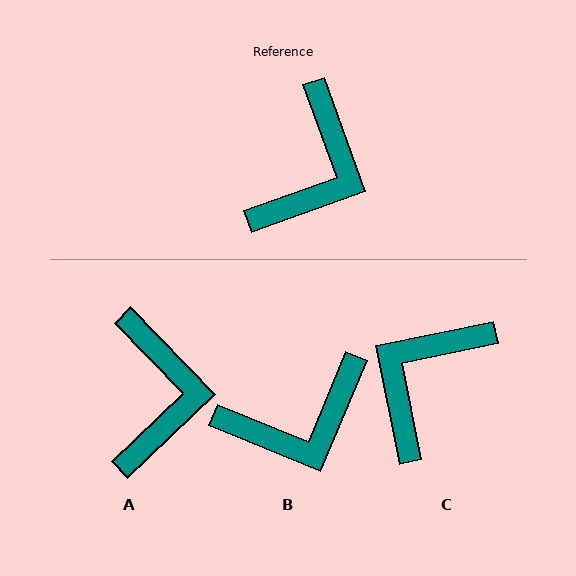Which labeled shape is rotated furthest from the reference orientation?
C, about 172 degrees away.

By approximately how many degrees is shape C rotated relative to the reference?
Approximately 172 degrees counter-clockwise.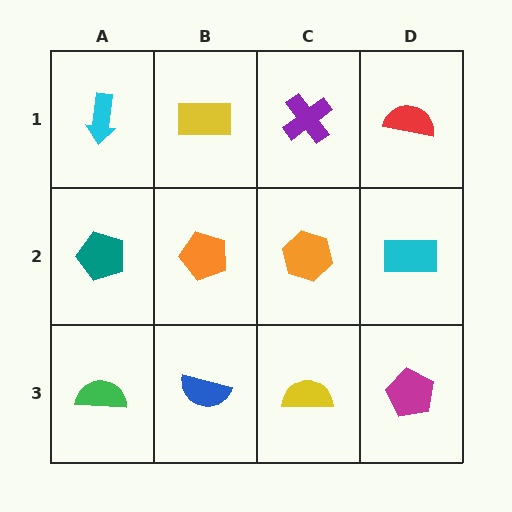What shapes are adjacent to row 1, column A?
A teal pentagon (row 2, column A), a yellow rectangle (row 1, column B).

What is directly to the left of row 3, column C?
A blue semicircle.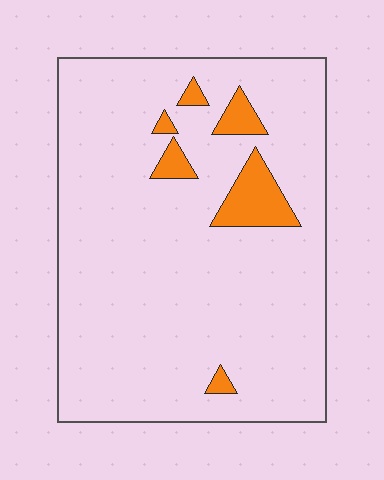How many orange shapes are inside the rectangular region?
6.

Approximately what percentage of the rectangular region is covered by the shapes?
Approximately 10%.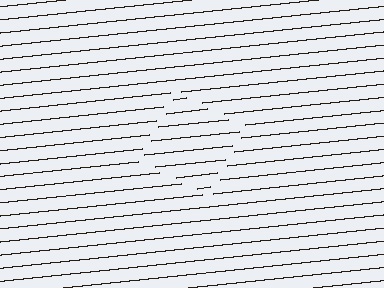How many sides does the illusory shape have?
4 sides — the line-ends trace a square.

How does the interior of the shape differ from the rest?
The interior of the shape contains the same grating, shifted by half a period — the contour is defined by the phase discontinuity where line-ends from the inner and outer gratings abut.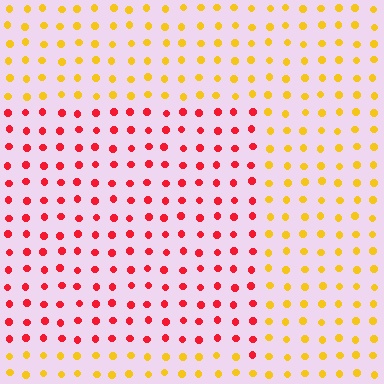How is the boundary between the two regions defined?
The boundary is defined purely by a slight shift in hue (about 54 degrees). Spacing, size, and orientation are identical on both sides.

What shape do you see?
I see a rectangle.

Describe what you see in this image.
The image is filled with small yellow elements in a uniform arrangement. A rectangle-shaped region is visible where the elements are tinted to a slightly different hue, forming a subtle color boundary.